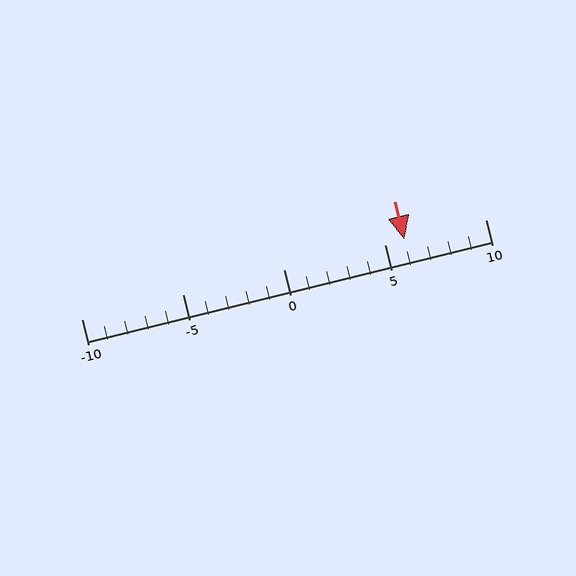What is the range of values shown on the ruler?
The ruler shows values from -10 to 10.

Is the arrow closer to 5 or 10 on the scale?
The arrow is closer to 5.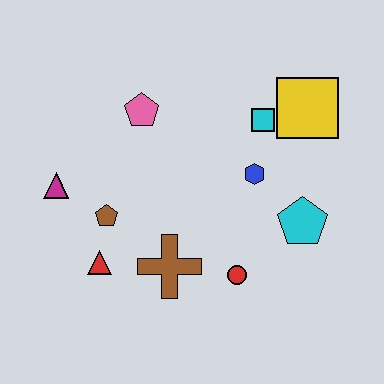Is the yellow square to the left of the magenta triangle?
No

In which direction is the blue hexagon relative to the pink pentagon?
The blue hexagon is to the right of the pink pentagon.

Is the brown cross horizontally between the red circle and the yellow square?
No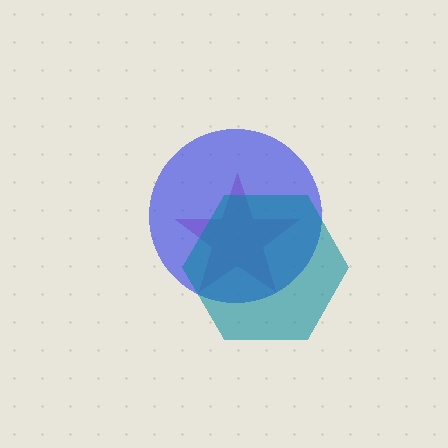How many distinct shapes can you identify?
There are 3 distinct shapes: a magenta star, a blue circle, a teal hexagon.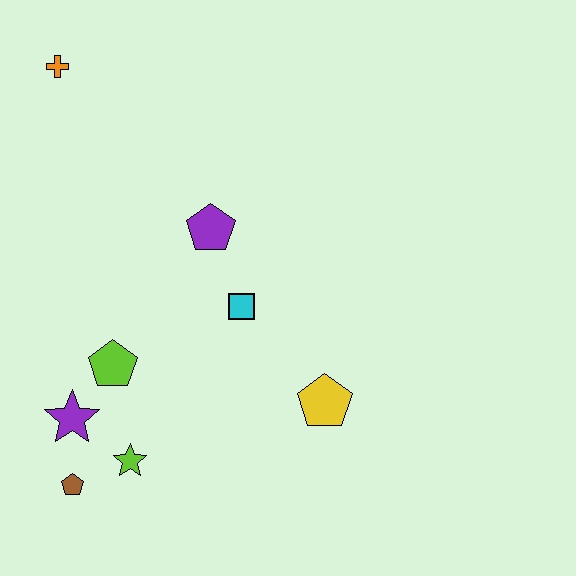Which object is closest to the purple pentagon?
The cyan square is closest to the purple pentagon.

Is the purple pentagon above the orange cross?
No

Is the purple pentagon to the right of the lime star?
Yes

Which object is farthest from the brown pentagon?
The orange cross is farthest from the brown pentagon.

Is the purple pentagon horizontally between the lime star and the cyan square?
Yes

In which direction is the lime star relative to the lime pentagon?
The lime star is below the lime pentagon.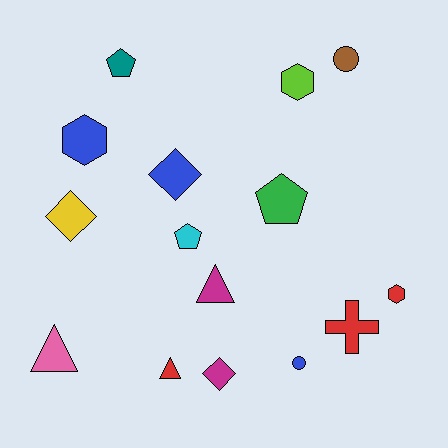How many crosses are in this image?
There is 1 cross.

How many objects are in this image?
There are 15 objects.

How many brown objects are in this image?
There is 1 brown object.